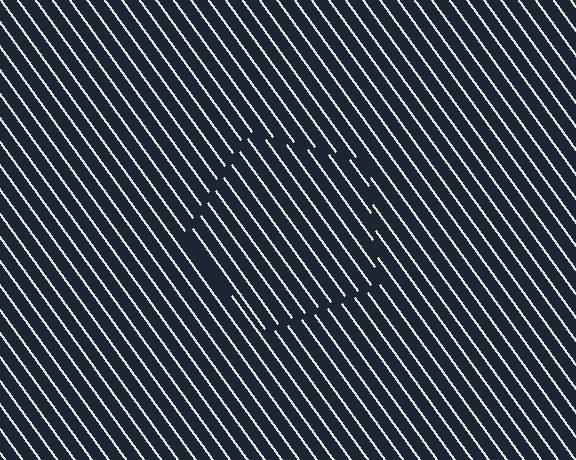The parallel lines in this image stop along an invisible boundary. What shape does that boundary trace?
An illusory pentagon. The interior of the shape contains the same grating, shifted by half a period — the contour is defined by the phase discontinuity where line-ends from the inner and outer gratings abut.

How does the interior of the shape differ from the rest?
The interior of the shape contains the same grating, shifted by half a period — the contour is defined by the phase discontinuity where line-ends from the inner and outer gratings abut.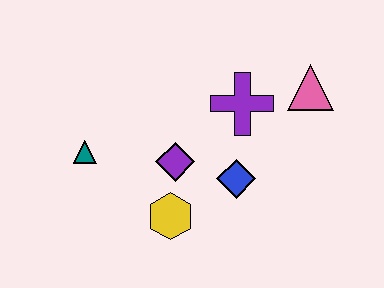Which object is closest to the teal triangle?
The purple diamond is closest to the teal triangle.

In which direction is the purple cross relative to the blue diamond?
The purple cross is above the blue diamond.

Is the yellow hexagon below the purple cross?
Yes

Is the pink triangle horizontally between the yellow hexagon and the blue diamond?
No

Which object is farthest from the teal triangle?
The pink triangle is farthest from the teal triangle.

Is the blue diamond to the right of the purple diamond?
Yes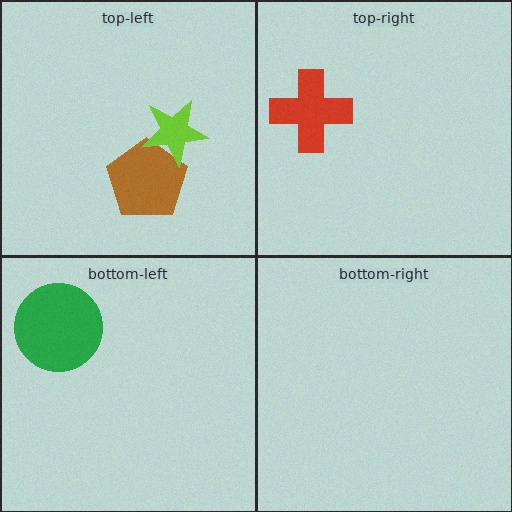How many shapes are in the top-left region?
2.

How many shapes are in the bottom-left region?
1.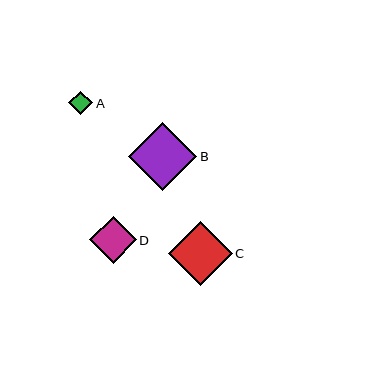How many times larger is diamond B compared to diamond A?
Diamond B is approximately 2.9 times the size of diamond A.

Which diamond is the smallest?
Diamond A is the smallest with a size of approximately 24 pixels.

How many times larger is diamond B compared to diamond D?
Diamond B is approximately 1.5 times the size of diamond D.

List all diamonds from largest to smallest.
From largest to smallest: B, C, D, A.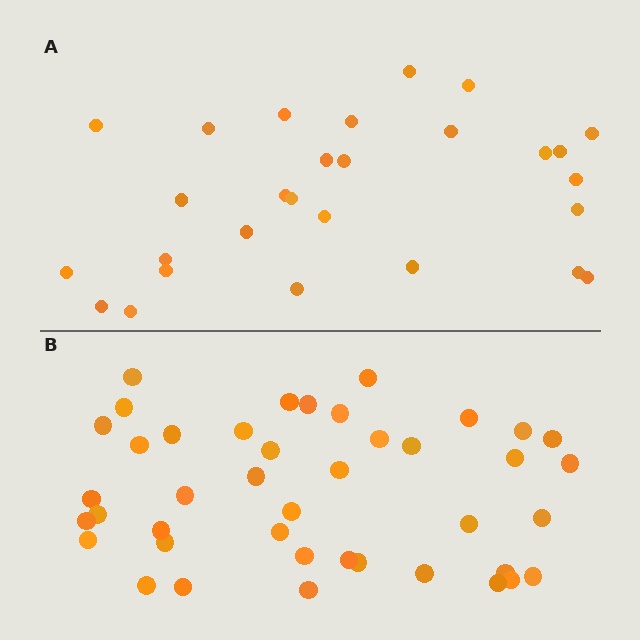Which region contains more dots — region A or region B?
Region B (the bottom region) has more dots.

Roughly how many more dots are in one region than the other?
Region B has approximately 15 more dots than region A.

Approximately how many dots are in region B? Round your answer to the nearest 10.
About 40 dots. (The exact count is 42, which rounds to 40.)